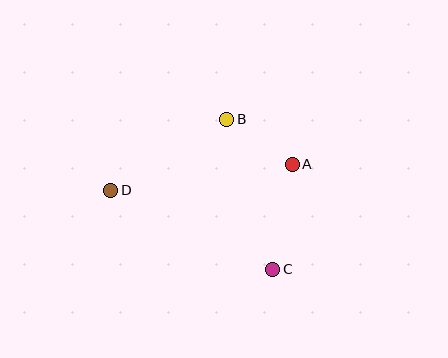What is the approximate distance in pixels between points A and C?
The distance between A and C is approximately 107 pixels.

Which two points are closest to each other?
Points A and B are closest to each other.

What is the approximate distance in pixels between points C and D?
The distance between C and D is approximately 180 pixels.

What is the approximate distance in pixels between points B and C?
The distance between B and C is approximately 157 pixels.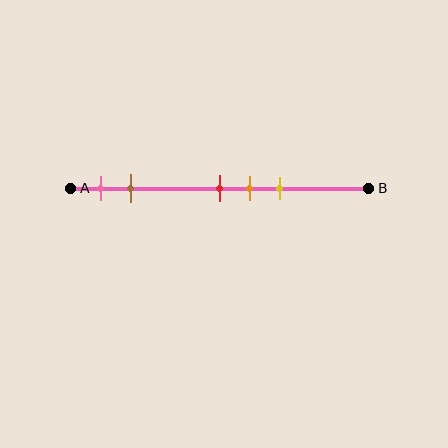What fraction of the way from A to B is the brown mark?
The brown mark is approximately 20% (0.2) of the way from A to B.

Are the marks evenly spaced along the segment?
No, the marks are not evenly spaced.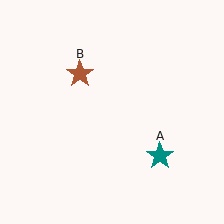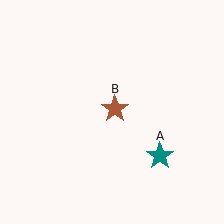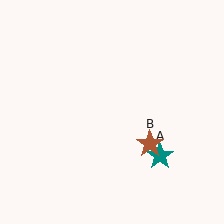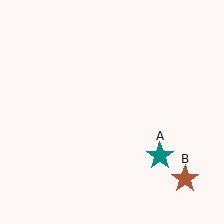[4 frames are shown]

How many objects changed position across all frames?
1 object changed position: brown star (object B).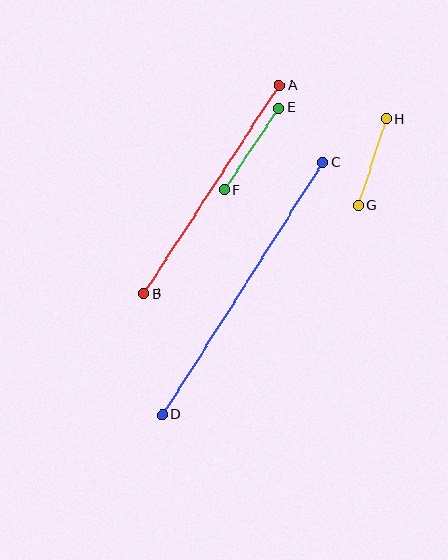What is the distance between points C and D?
The distance is approximately 299 pixels.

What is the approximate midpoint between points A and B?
The midpoint is at approximately (212, 190) pixels.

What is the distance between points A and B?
The distance is approximately 249 pixels.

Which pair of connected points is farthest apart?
Points C and D are farthest apart.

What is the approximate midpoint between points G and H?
The midpoint is at approximately (373, 162) pixels.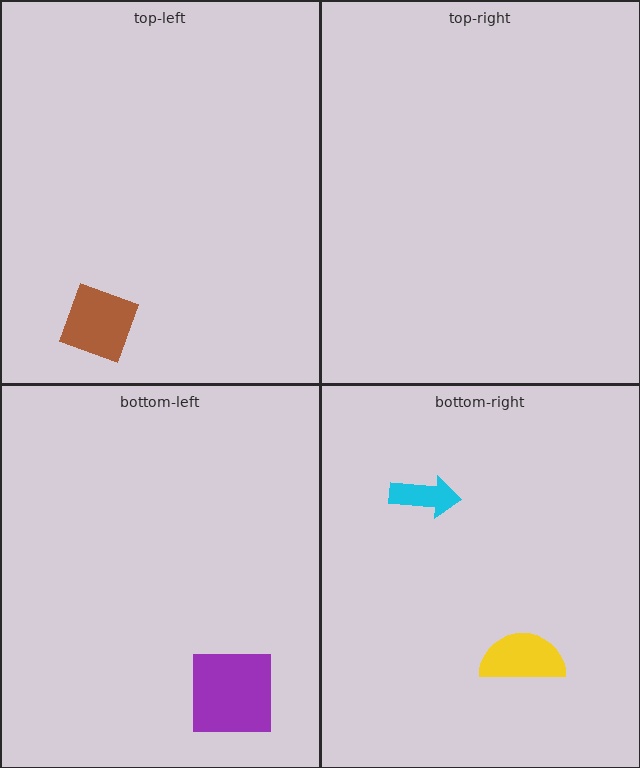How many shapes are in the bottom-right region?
2.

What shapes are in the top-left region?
The brown diamond.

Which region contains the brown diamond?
The top-left region.